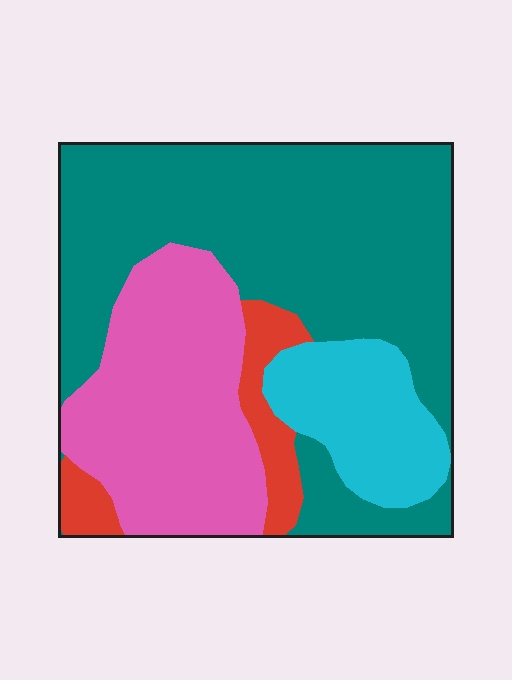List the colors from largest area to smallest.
From largest to smallest: teal, pink, cyan, red.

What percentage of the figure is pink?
Pink covers roughly 30% of the figure.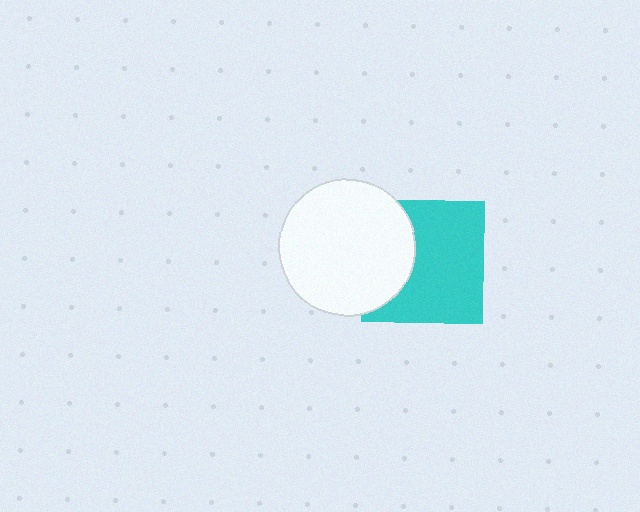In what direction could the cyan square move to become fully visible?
The cyan square could move right. That would shift it out from behind the white circle entirely.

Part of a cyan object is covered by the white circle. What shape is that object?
It is a square.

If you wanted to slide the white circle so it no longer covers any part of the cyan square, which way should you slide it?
Slide it left — that is the most direct way to separate the two shapes.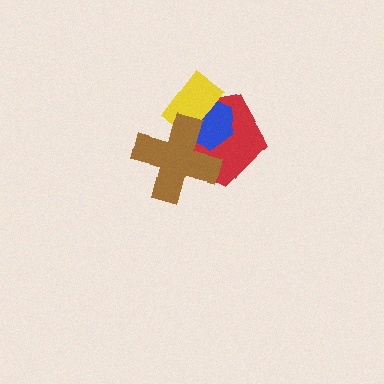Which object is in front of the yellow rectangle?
The brown cross is in front of the yellow rectangle.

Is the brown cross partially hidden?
No, no other shape covers it.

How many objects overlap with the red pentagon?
3 objects overlap with the red pentagon.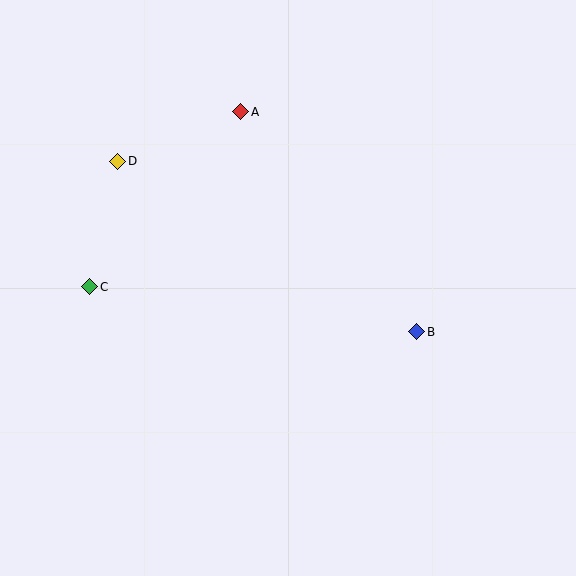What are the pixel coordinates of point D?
Point D is at (118, 161).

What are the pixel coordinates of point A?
Point A is at (241, 112).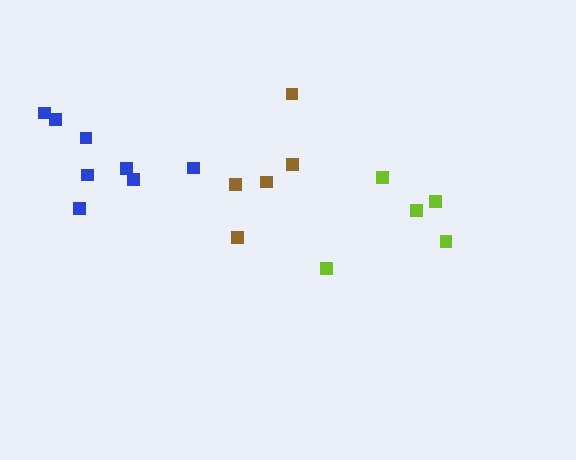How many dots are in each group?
Group 1: 5 dots, Group 2: 5 dots, Group 3: 8 dots (18 total).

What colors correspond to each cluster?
The clusters are colored: lime, brown, blue.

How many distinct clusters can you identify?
There are 3 distinct clusters.